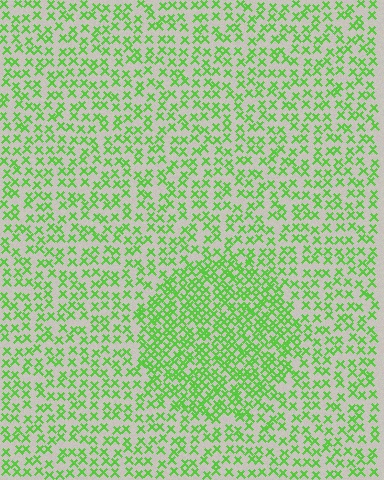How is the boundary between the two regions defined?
The boundary is defined by a change in element density (approximately 1.9x ratio). All elements are the same color, size, and shape.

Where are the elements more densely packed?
The elements are more densely packed inside the circle boundary.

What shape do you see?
I see a circle.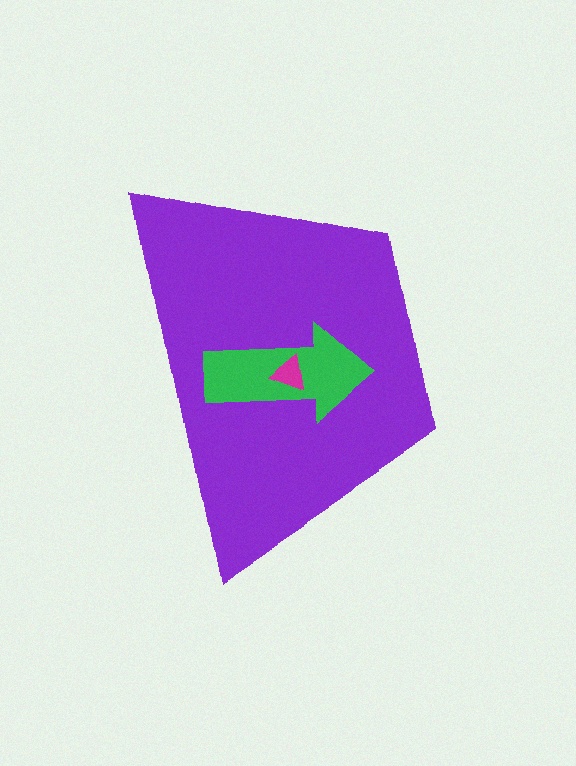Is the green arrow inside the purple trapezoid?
Yes.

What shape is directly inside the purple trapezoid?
The green arrow.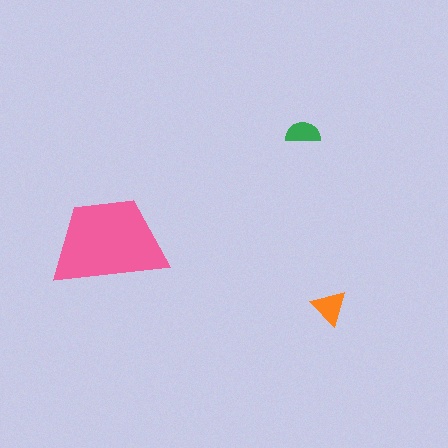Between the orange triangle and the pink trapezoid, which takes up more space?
The pink trapezoid.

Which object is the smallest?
The green semicircle.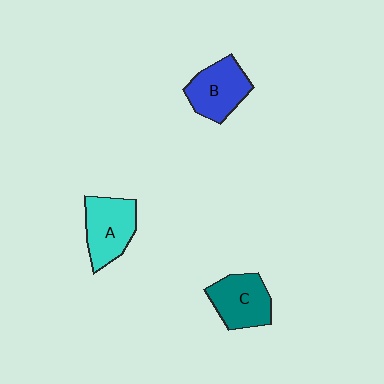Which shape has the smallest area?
Shape C (teal).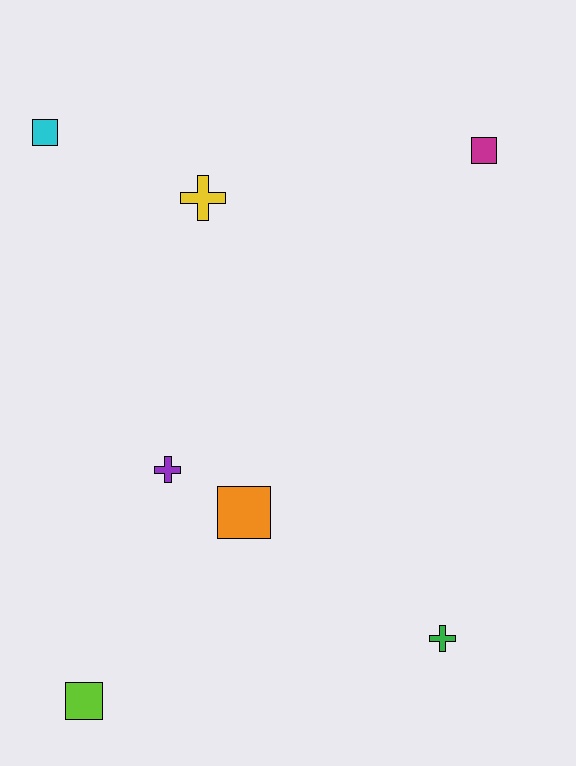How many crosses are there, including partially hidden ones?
There are 3 crosses.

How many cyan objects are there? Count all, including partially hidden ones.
There is 1 cyan object.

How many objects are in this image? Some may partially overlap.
There are 7 objects.